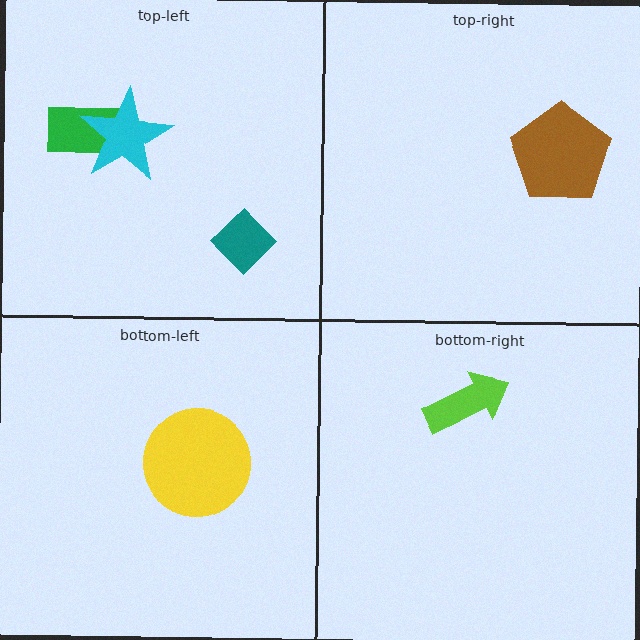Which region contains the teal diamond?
The top-left region.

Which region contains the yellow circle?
The bottom-left region.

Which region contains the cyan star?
The top-left region.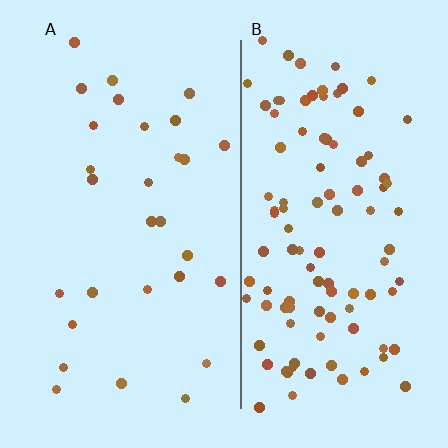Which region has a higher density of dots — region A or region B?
B (the right).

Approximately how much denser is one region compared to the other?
Approximately 3.6× — region B over region A.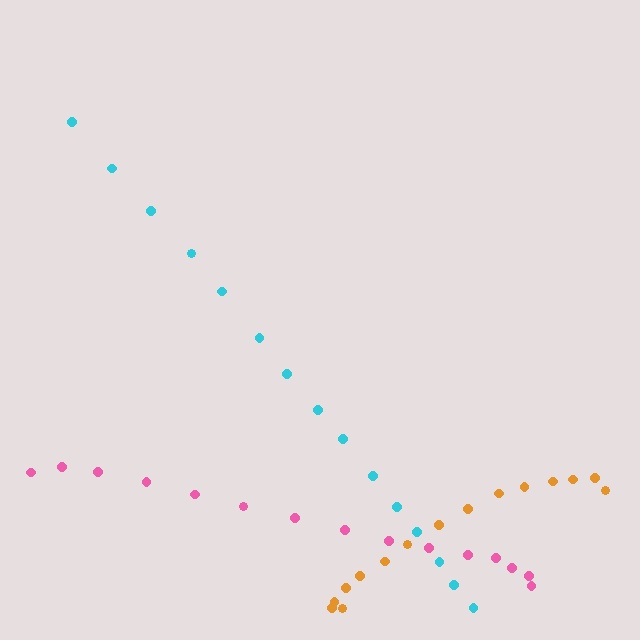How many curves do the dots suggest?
There are 3 distinct paths.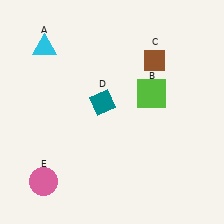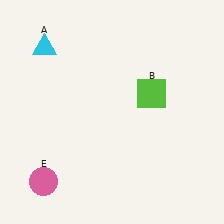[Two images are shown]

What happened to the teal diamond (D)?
The teal diamond (D) was removed in Image 2. It was in the top-left area of Image 1.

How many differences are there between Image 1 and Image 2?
There are 2 differences between the two images.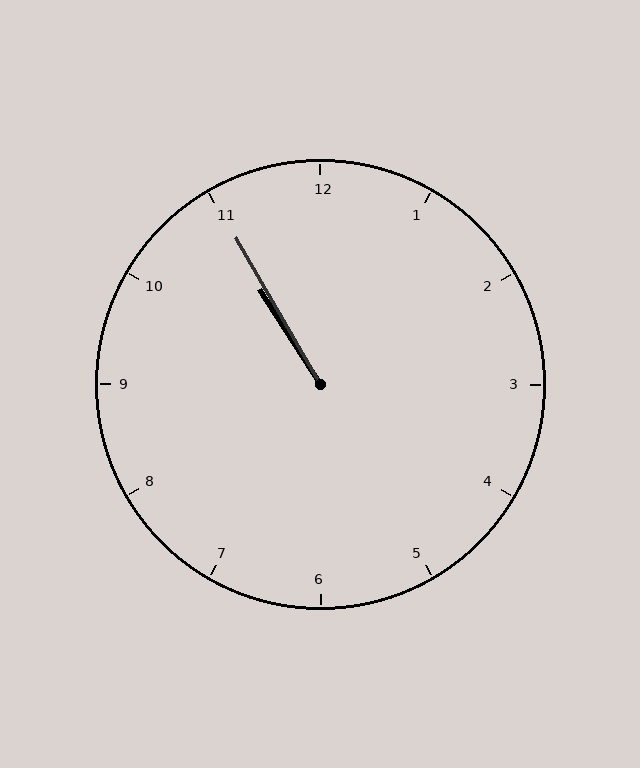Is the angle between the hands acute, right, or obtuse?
It is acute.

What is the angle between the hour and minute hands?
Approximately 2 degrees.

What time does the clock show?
10:55.